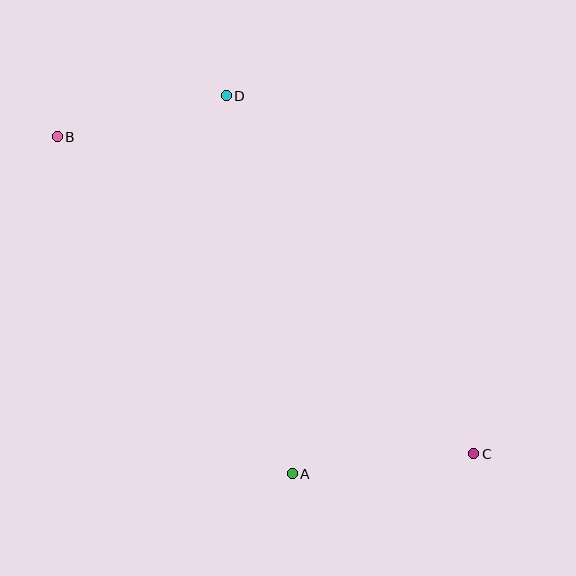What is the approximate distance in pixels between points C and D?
The distance between C and D is approximately 435 pixels.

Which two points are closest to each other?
Points B and D are closest to each other.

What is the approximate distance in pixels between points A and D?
The distance between A and D is approximately 384 pixels.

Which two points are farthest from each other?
Points B and C are farthest from each other.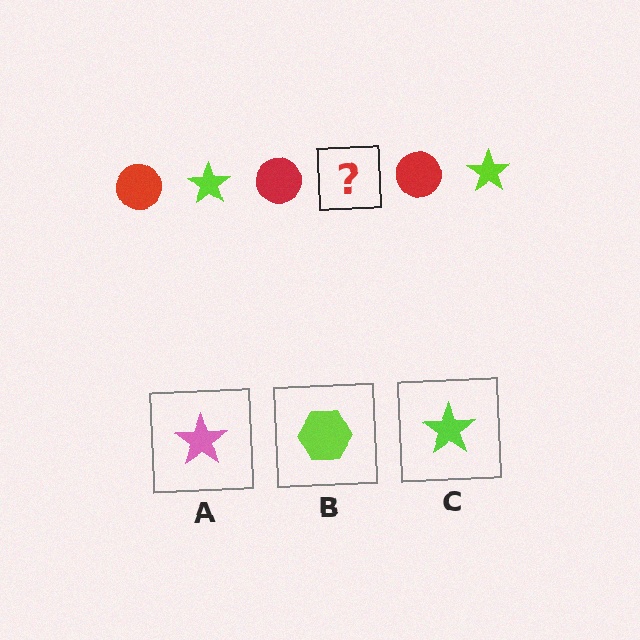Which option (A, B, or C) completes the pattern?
C.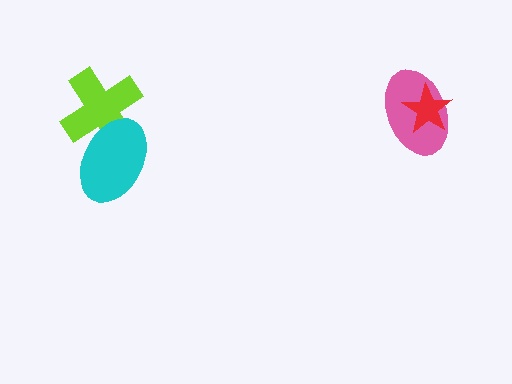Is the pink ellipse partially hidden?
Yes, it is partially covered by another shape.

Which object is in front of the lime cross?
The cyan ellipse is in front of the lime cross.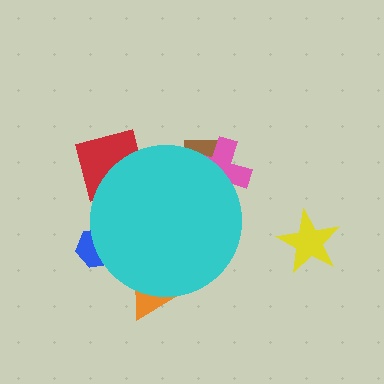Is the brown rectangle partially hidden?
Yes, the brown rectangle is partially hidden behind the cyan circle.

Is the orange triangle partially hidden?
Yes, the orange triangle is partially hidden behind the cyan circle.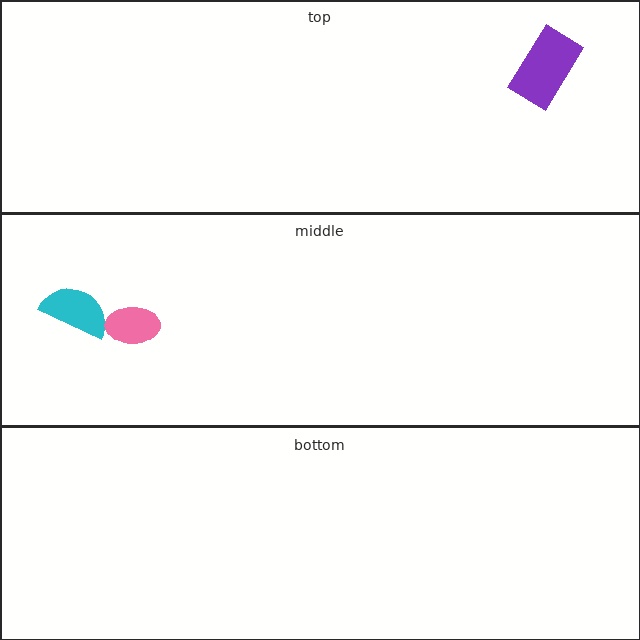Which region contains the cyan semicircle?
The middle region.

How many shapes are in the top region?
1.